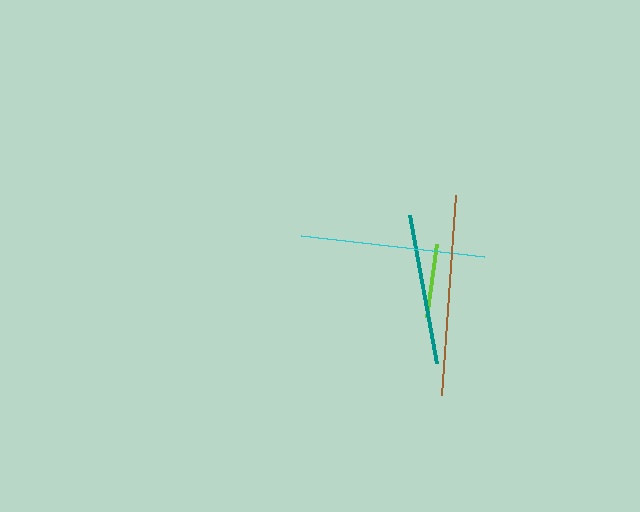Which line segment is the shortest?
The lime line is the shortest at approximately 74 pixels.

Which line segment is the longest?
The brown line is the longest at approximately 201 pixels.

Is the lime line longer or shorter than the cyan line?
The cyan line is longer than the lime line.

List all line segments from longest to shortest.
From longest to shortest: brown, cyan, teal, lime.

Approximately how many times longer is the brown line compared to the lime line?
The brown line is approximately 2.7 times the length of the lime line.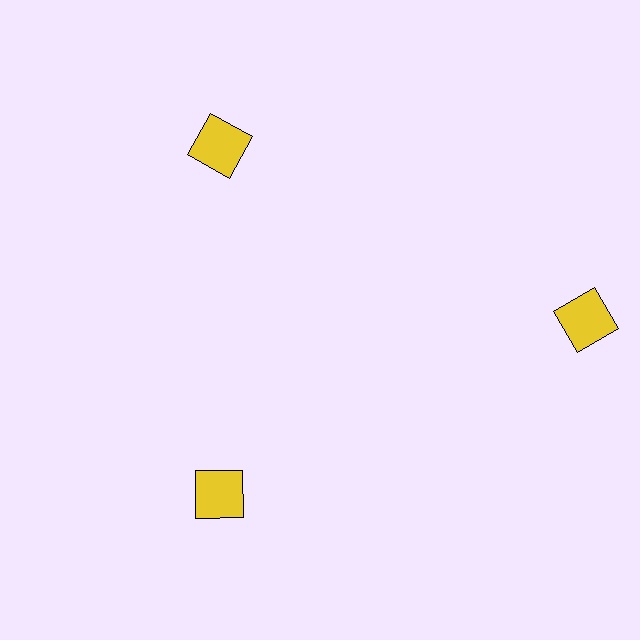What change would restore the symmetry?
The symmetry would be restored by moving it inward, back onto the ring so that all 3 squares sit at equal angles and equal distance from the center.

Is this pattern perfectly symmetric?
No. The 3 yellow squares are arranged in a ring, but one element near the 3 o'clock position is pushed outward from the center, breaking the 3-fold rotational symmetry.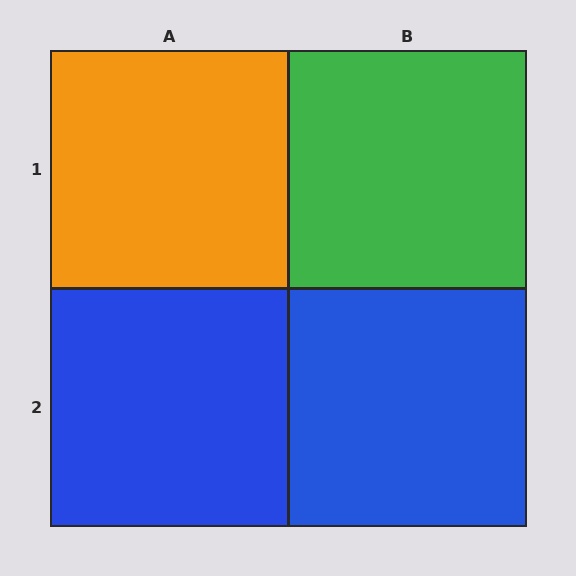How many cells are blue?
2 cells are blue.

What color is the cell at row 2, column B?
Blue.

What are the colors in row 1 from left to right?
Orange, green.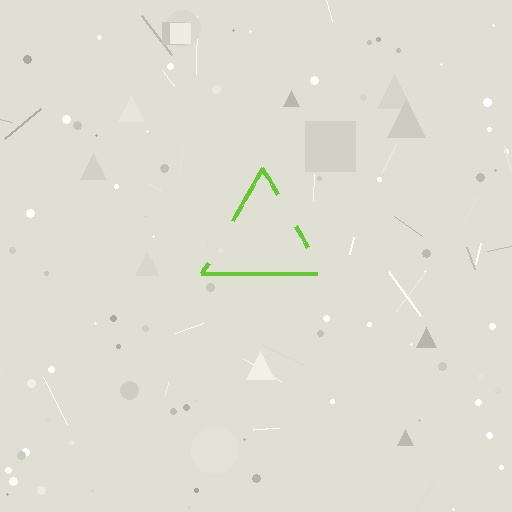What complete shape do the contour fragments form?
The contour fragments form a triangle.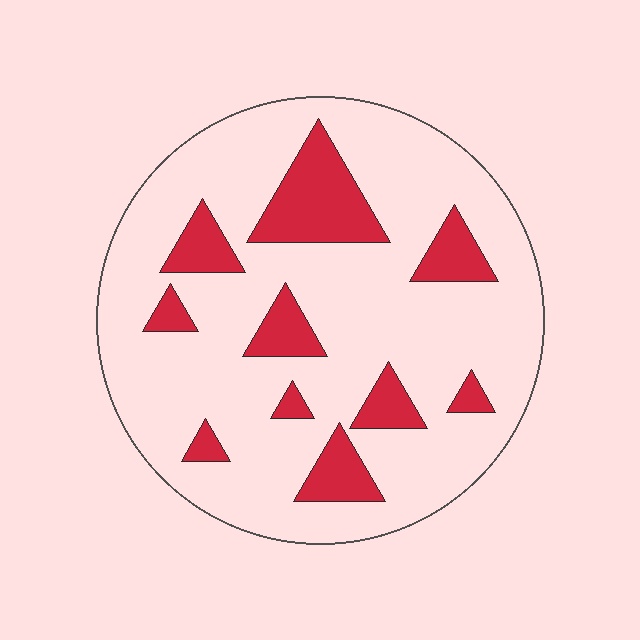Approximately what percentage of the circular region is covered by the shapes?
Approximately 20%.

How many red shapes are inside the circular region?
10.